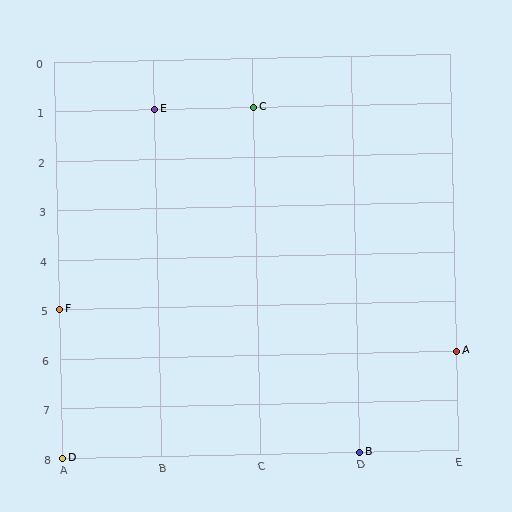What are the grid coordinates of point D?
Point D is at grid coordinates (A, 8).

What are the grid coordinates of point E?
Point E is at grid coordinates (B, 1).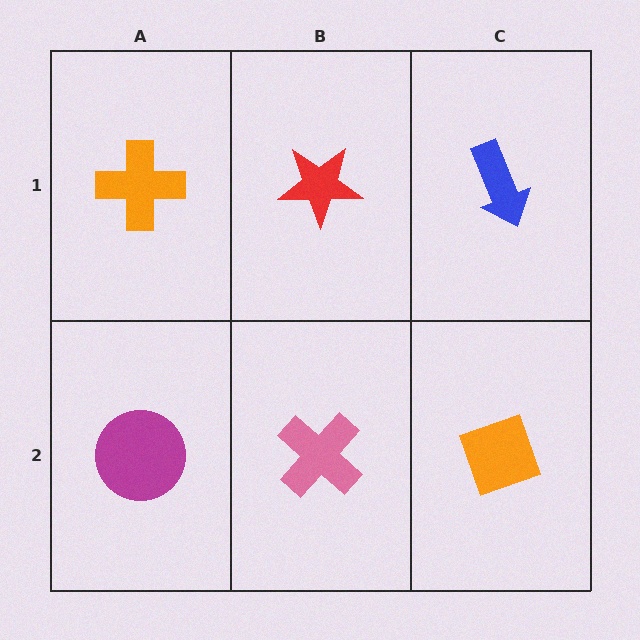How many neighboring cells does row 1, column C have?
2.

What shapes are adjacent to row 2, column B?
A red star (row 1, column B), a magenta circle (row 2, column A), an orange diamond (row 2, column C).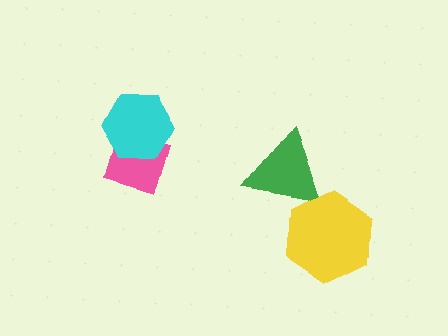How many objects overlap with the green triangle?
1 object overlaps with the green triangle.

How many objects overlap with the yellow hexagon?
1 object overlaps with the yellow hexagon.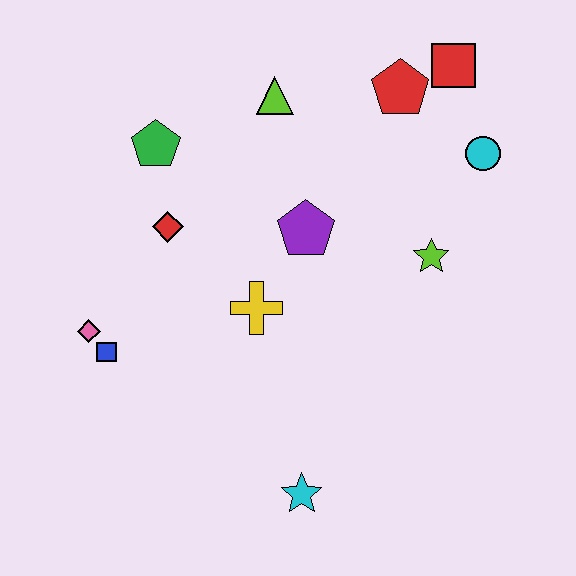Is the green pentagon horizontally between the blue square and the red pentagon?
Yes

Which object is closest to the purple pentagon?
The yellow cross is closest to the purple pentagon.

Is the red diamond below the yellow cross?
No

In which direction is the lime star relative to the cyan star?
The lime star is above the cyan star.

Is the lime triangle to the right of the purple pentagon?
No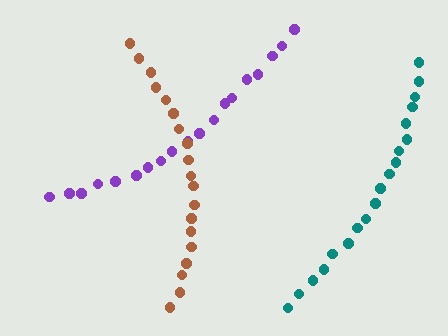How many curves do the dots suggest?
There are 3 distinct paths.